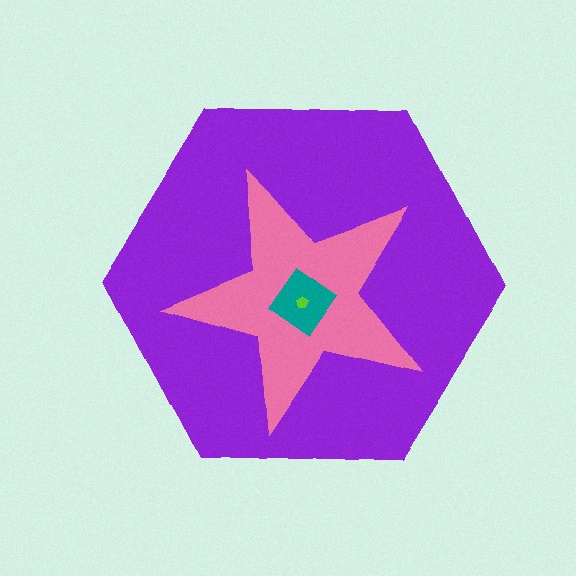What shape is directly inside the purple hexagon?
The pink star.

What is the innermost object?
The lime pentagon.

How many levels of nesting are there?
4.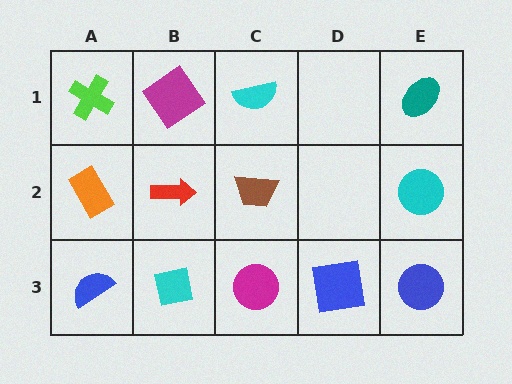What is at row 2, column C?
A brown trapezoid.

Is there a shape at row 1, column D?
No, that cell is empty.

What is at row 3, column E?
A blue circle.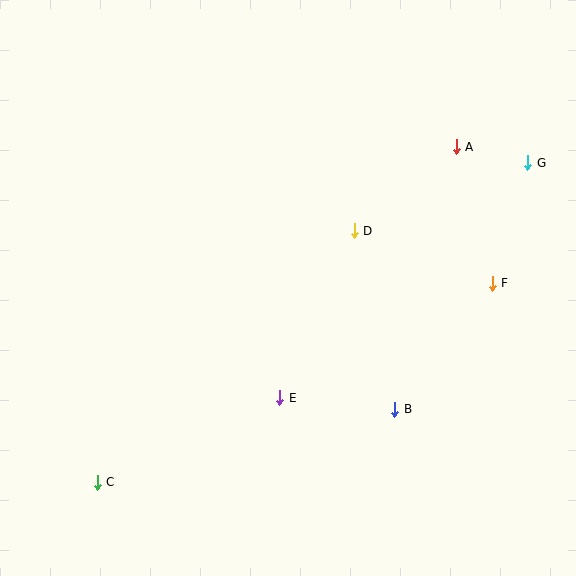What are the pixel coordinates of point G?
Point G is at (528, 163).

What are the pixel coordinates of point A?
Point A is at (456, 147).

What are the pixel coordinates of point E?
Point E is at (280, 398).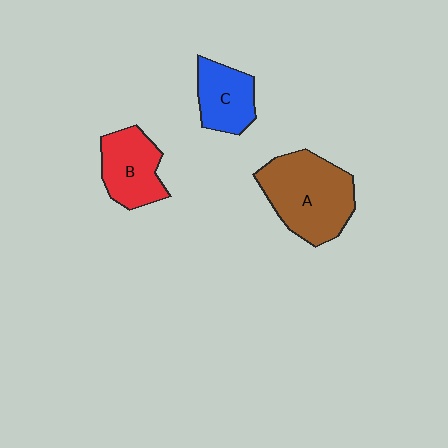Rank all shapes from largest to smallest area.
From largest to smallest: A (brown), B (red), C (blue).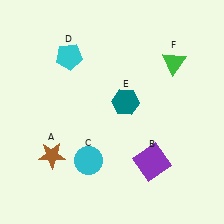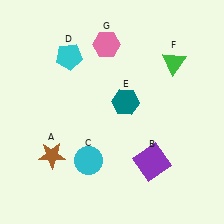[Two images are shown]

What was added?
A pink hexagon (G) was added in Image 2.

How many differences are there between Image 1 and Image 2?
There is 1 difference between the two images.